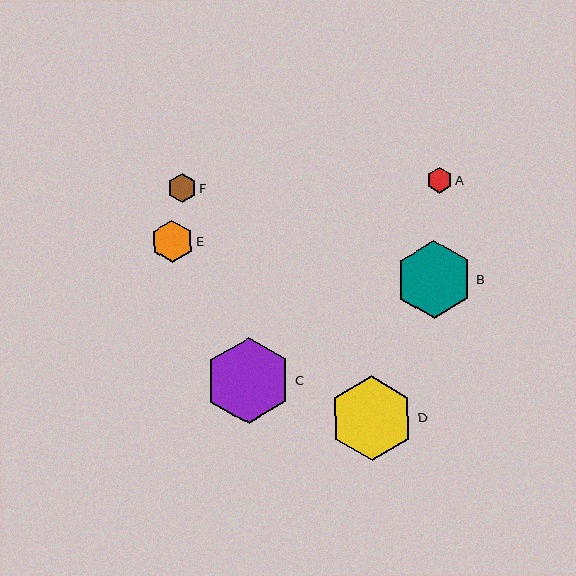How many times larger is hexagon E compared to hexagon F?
Hexagon E is approximately 1.5 times the size of hexagon F.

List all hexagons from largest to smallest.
From largest to smallest: C, D, B, E, F, A.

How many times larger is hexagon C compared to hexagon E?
Hexagon C is approximately 2.1 times the size of hexagon E.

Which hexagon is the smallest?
Hexagon A is the smallest with a size of approximately 26 pixels.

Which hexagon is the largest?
Hexagon C is the largest with a size of approximately 86 pixels.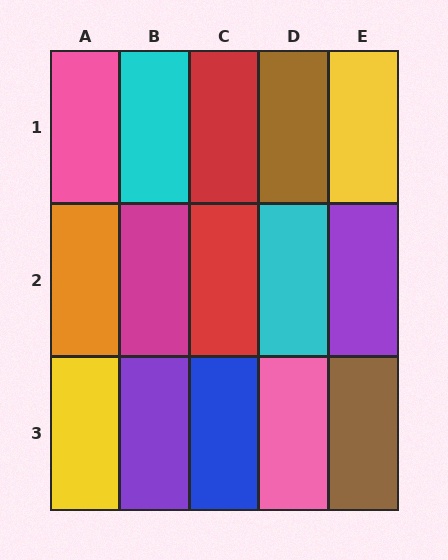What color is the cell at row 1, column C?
Red.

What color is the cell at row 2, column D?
Cyan.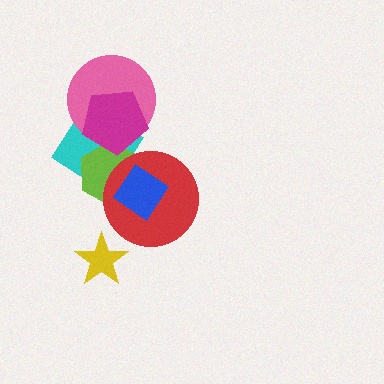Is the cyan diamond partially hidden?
Yes, it is partially covered by another shape.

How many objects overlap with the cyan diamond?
5 objects overlap with the cyan diamond.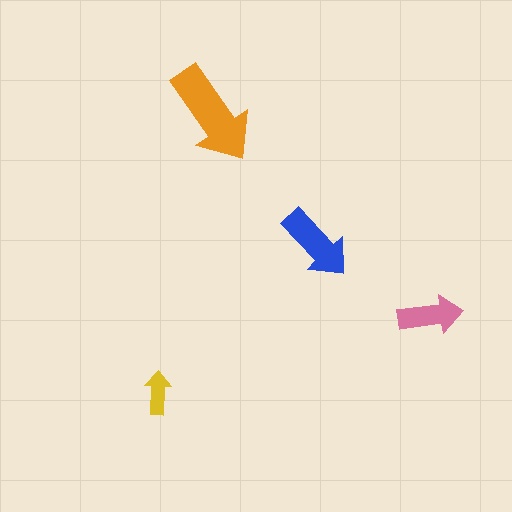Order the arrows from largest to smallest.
the orange one, the blue one, the pink one, the yellow one.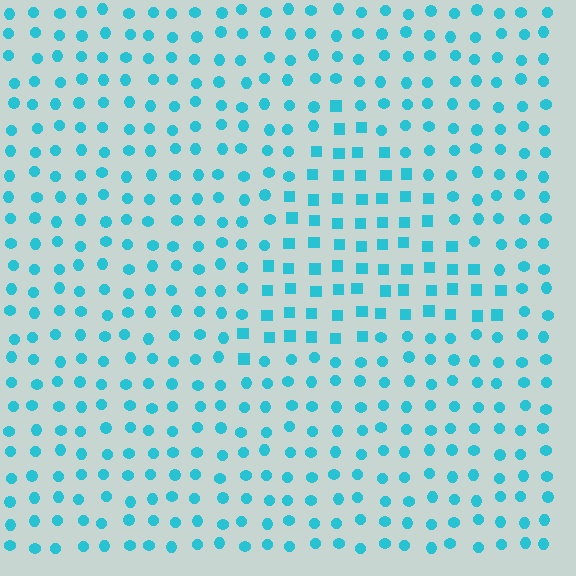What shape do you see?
I see a triangle.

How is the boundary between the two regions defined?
The boundary is defined by a change in element shape: squares inside vs. circles outside. All elements share the same color and spacing.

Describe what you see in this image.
The image is filled with small cyan elements arranged in a uniform grid. A triangle-shaped region contains squares, while the surrounding area contains circles. The boundary is defined purely by the change in element shape.